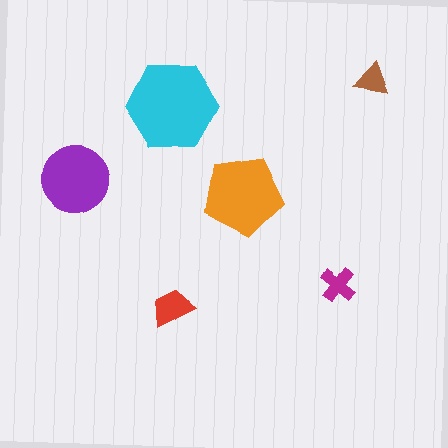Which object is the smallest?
The brown triangle.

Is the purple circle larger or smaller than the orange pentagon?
Smaller.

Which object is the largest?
The cyan hexagon.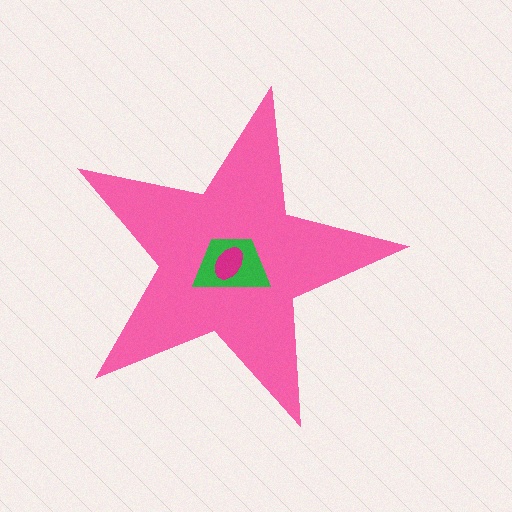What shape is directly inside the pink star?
The green trapezoid.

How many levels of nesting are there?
3.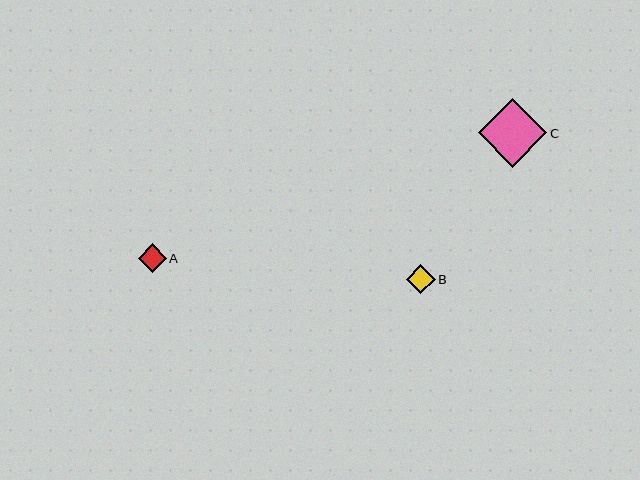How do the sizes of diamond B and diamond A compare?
Diamond B and diamond A are approximately the same size.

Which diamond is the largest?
Diamond C is the largest with a size of approximately 69 pixels.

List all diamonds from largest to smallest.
From largest to smallest: C, B, A.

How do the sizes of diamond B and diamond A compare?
Diamond B and diamond A are approximately the same size.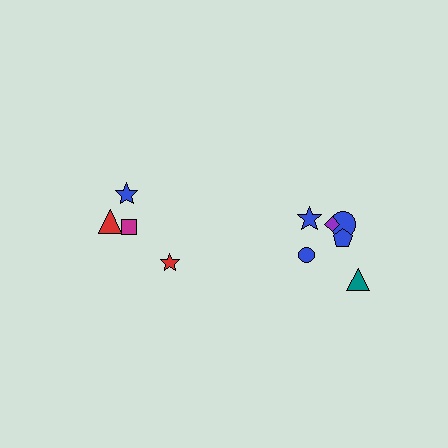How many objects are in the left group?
There are 4 objects.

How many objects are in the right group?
There are 6 objects.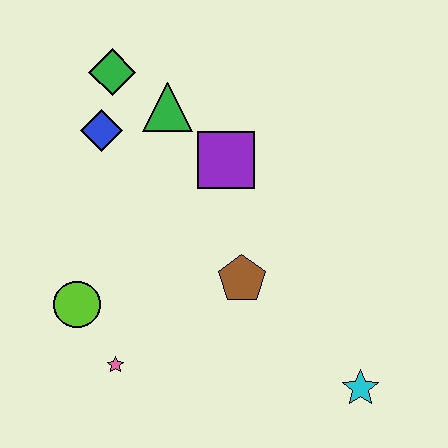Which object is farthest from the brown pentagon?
The green diamond is farthest from the brown pentagon.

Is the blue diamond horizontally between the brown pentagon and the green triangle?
No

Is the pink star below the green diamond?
Yes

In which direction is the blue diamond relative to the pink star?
The blue diamond is above the pink star.